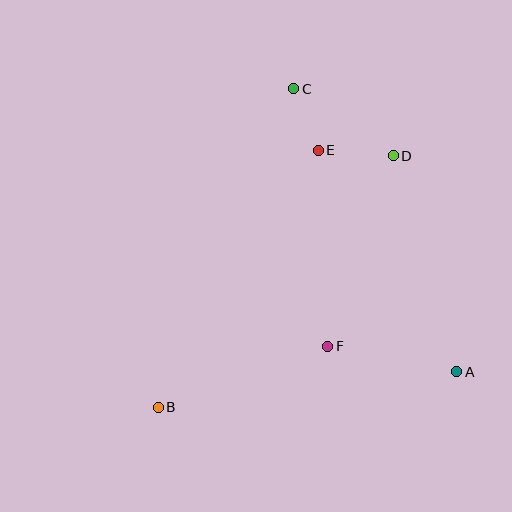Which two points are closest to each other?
Points C and E are closest to each other.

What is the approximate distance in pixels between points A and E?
The distance between A and E is approximately 261 pixels.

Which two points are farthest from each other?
Points B and C are farthest from each other.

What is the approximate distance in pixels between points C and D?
The distance between C and D is approximately 120 pixels.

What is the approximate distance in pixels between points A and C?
The distance between A and C is approximately 327 pixels.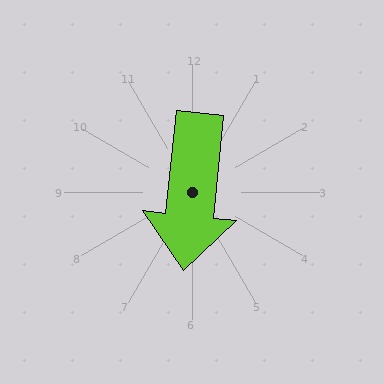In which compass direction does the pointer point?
South.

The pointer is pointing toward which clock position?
Roughly 6 o'clock.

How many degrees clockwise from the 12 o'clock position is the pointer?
Approximately 186 degrees.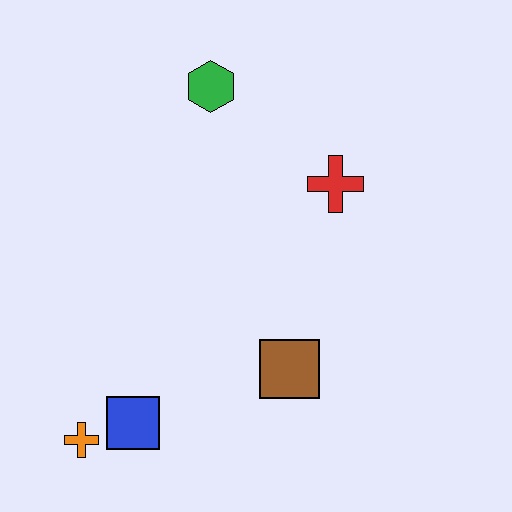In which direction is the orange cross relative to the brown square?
The orange cross is to the left of the brown square.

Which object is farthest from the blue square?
The green hexagon is farthest from the blue square.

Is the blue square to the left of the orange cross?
No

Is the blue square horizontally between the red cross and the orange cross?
Yes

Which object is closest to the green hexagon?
The red cross is closest to the green hexagon.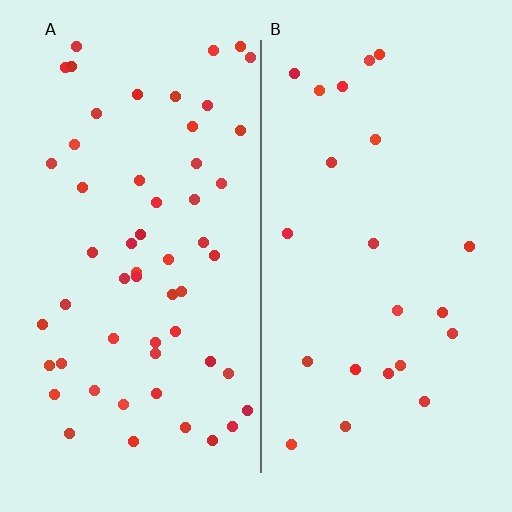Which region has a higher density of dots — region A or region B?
A (the left).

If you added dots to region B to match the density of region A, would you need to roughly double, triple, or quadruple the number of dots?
Approximately double.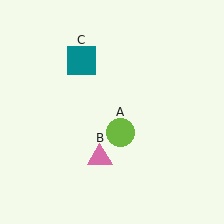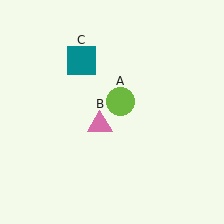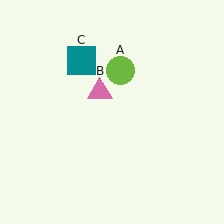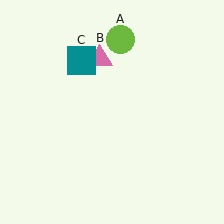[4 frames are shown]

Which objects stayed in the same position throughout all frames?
Teal square (object C) remained stationary.